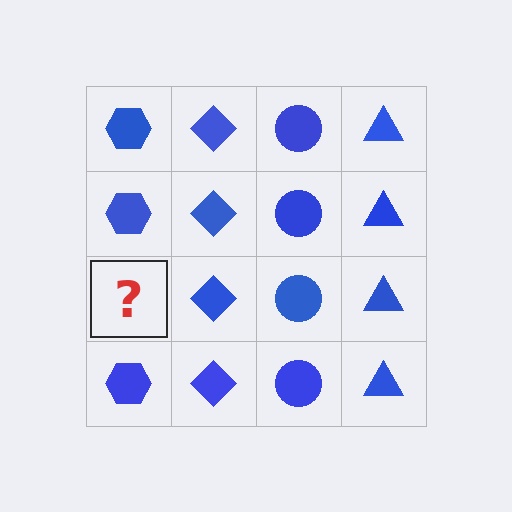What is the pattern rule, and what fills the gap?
The rule is that each column has a consistent shape. The gap should be filled with a blue hexagon.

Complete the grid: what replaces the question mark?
The question mark should be replaced with a blue hexagon.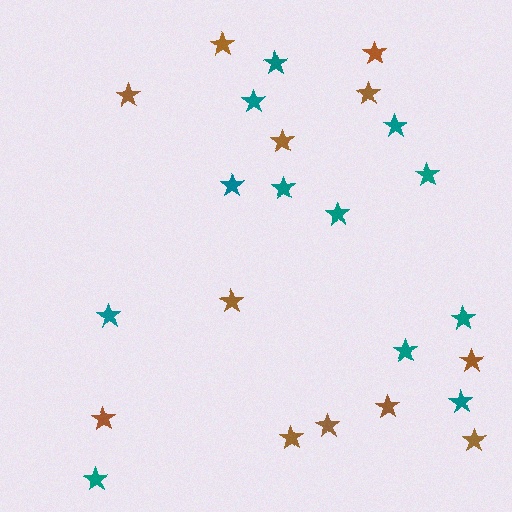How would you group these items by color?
There are 2 groups: one group of brown stars (12) and one group of teal stars (12).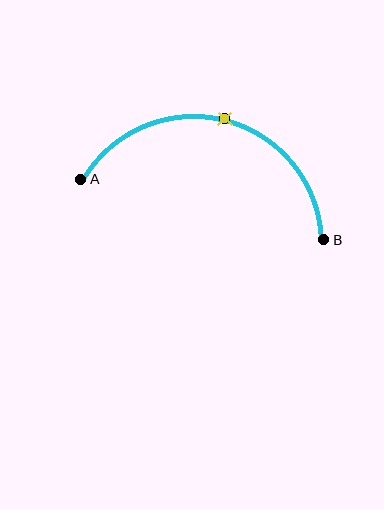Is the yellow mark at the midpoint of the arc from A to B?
Yes. The yellow mark lies on the arc at equal arc-length from both A and B — it is the arc midpoint.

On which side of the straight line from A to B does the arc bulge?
The arc bulges above the straight line connecting A and B.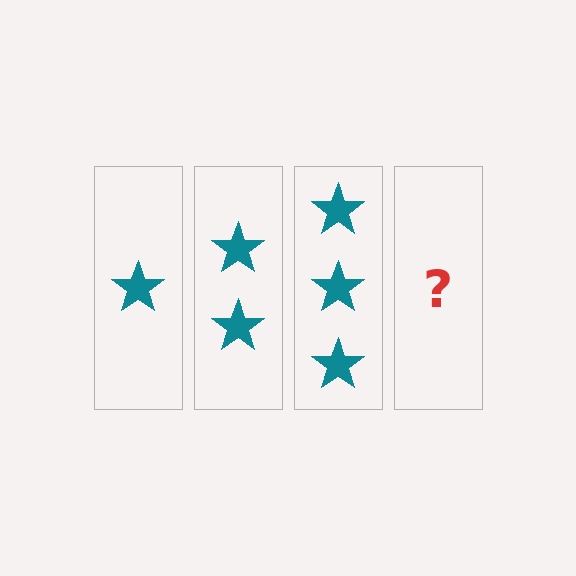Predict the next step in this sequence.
The next step is 4 stars.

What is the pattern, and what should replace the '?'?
The pattern is that each step adds one more star. The '?' should be 4 stars.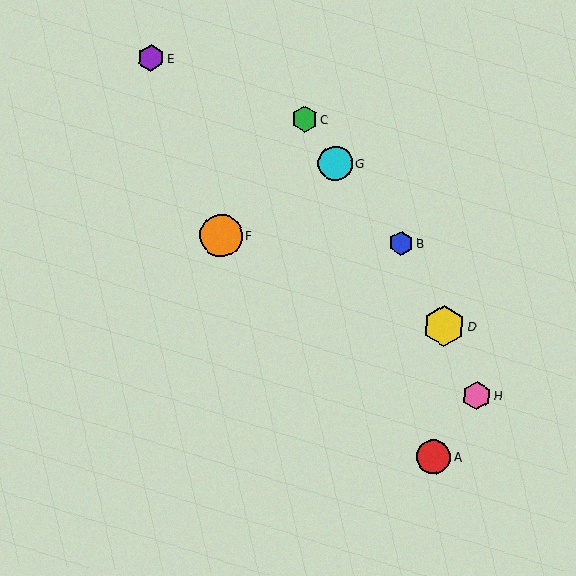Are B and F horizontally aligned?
Yes, both are at y≈243.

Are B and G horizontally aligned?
No, B is at y≈243 and G is at y≈163.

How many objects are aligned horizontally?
2 objects (B, F) are aligned horizontally.